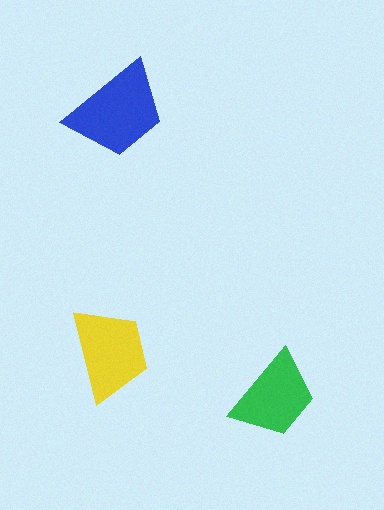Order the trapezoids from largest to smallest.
the blue one, the yellow one, the green one.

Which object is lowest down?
The green trapezoid is bottommost.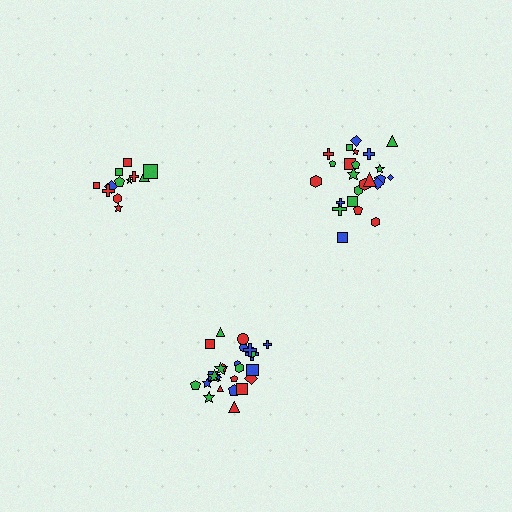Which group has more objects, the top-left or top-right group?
The top-right group.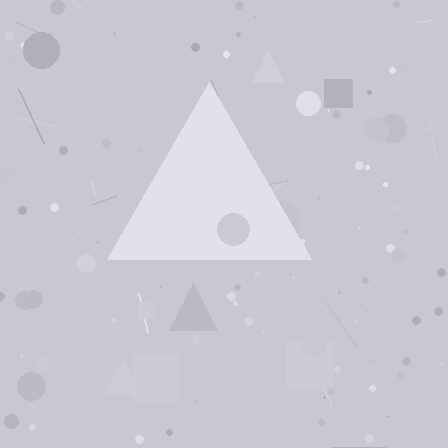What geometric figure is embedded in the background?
A triangle is embedded in the background.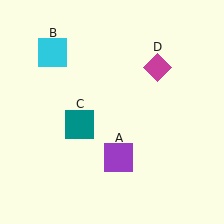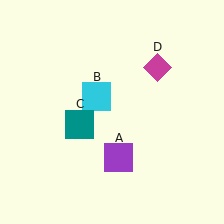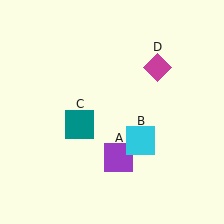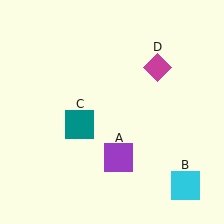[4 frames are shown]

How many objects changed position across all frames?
1 object changed position: cyan square (object B).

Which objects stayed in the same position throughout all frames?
Purple square (object A) and teal square (object C) and magenta diamond (object D) remained stationary.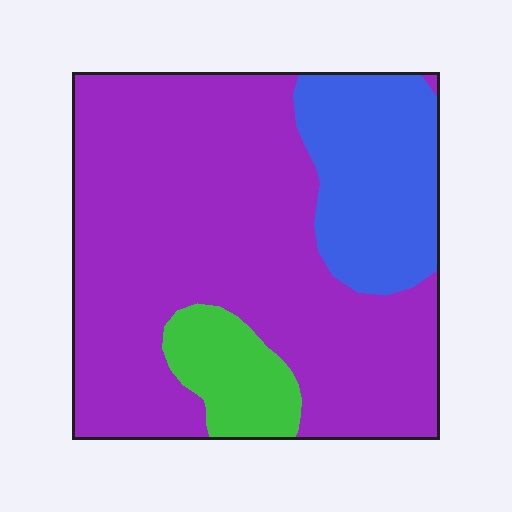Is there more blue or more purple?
Purple.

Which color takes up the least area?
Green, at roughly 10%.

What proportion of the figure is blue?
Blue takes up about one fifth (1/5) of the figure.